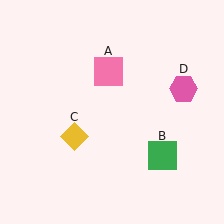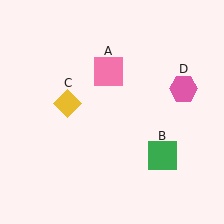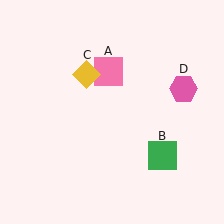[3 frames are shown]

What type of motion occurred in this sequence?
The yellow diamond (object C) rotated clockwise around the center of the scene.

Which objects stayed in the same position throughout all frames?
Pink square (object A) and green square (object B) and pink hexagon (object D) remained stationary.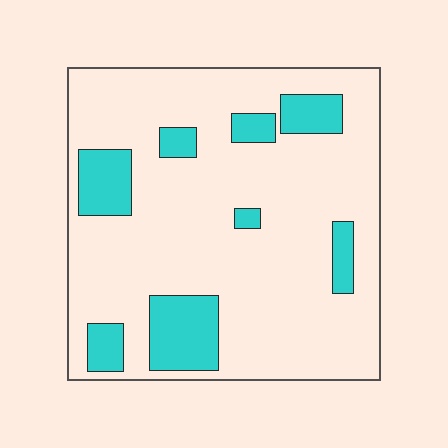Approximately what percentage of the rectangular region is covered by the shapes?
Approximately 20%.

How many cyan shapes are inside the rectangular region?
8.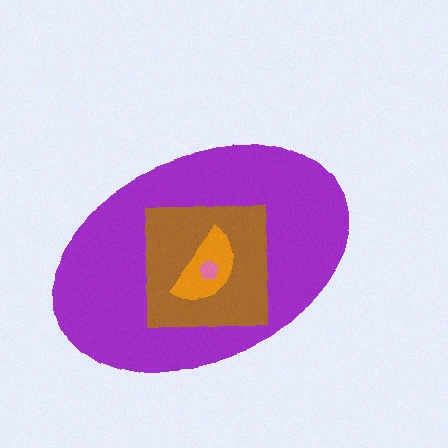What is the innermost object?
The pink pentagon.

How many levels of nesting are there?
4.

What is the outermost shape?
The purple ellipse.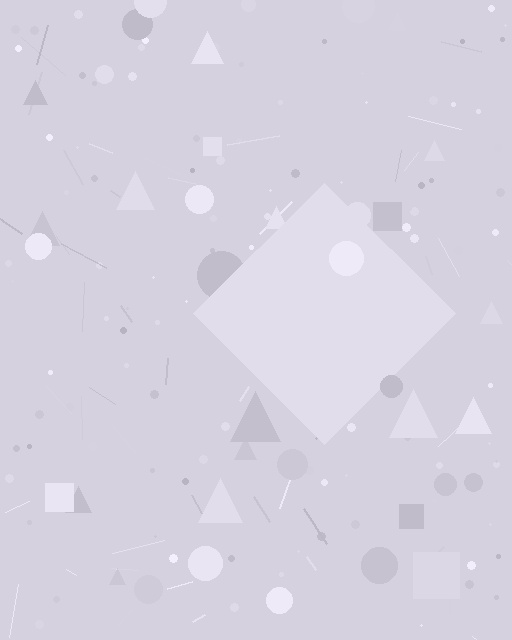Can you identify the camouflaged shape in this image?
The camouflaged shape is a diamond.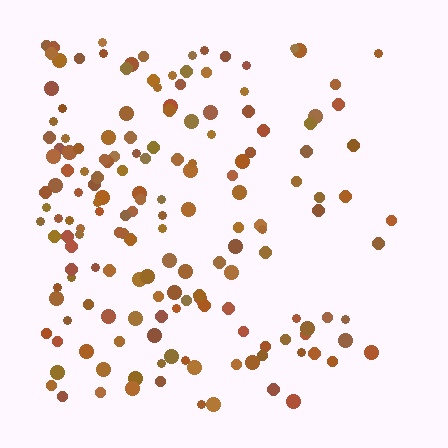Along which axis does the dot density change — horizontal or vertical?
Horizontal.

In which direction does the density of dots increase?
From right to left, with the left side densest.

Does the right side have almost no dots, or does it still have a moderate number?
Still a moderate number, just noticeably fewer than the left.